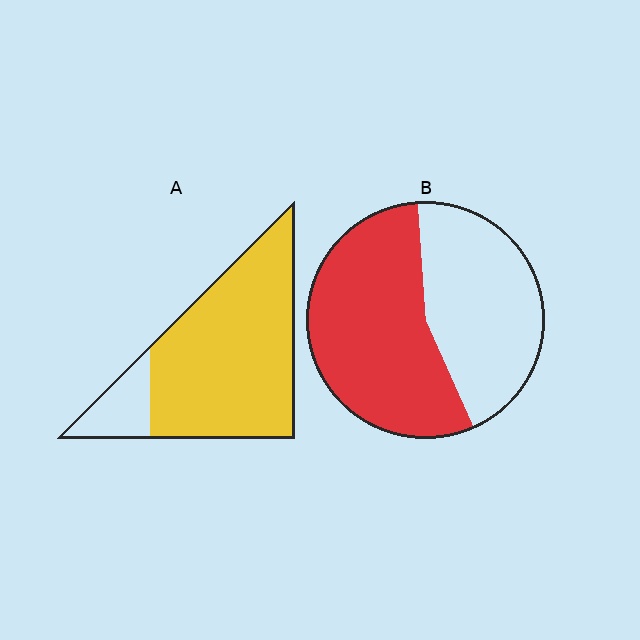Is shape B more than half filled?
Yes.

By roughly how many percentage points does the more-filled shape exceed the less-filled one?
By roughly 30 percentage points (A over B).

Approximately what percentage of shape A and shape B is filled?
A is approximately 85% and B is approximately 55%.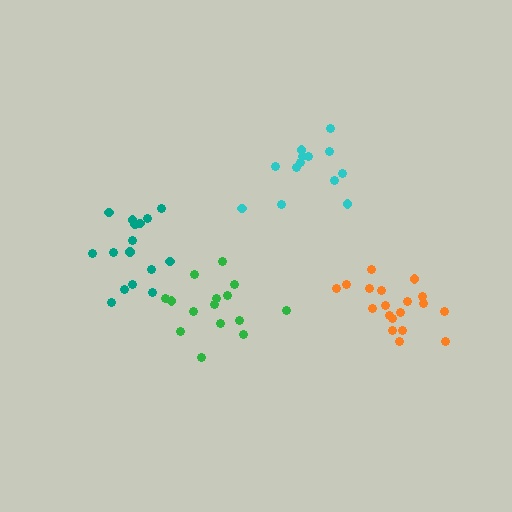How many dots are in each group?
Group 1: 16 dots, Group 2: 15 dots, Group 3: 13 dots, Group 4: 19 dots (63 total).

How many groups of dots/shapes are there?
There are 4 groups.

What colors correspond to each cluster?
The clusters are colored: teal, green, cyan, orange.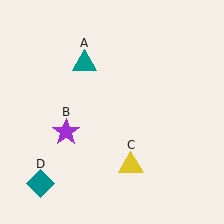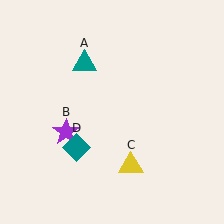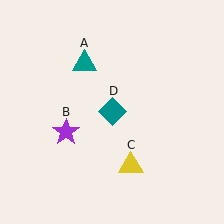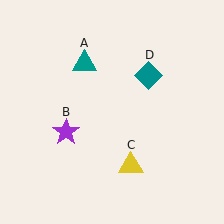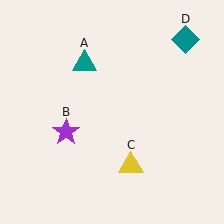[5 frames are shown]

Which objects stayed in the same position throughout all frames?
Teal triangle (object A) and purple star (object B) and yellow triangle (object C) remained stationary.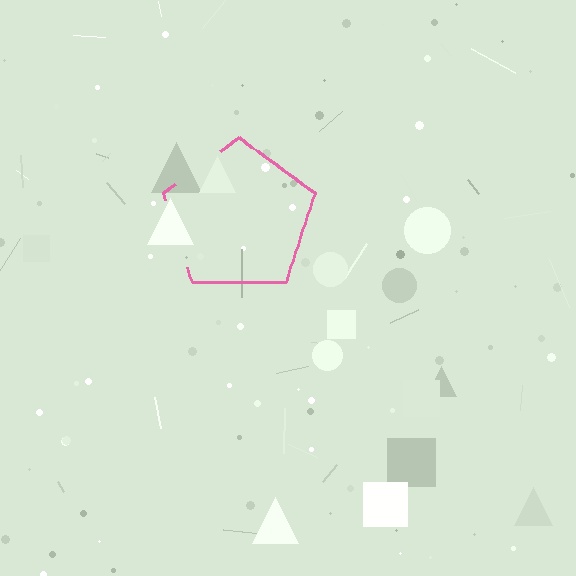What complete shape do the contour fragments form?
The contour fragments form a pentagon.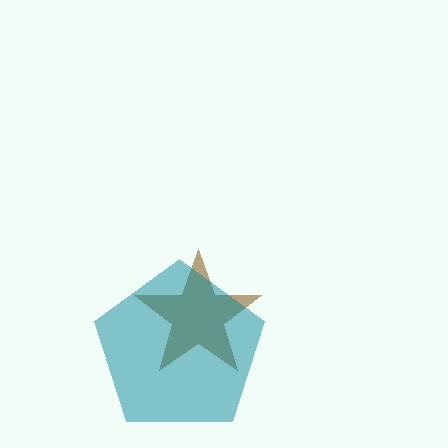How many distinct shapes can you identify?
There are 2 distinct shapes: a brown star, a teal pentagon.